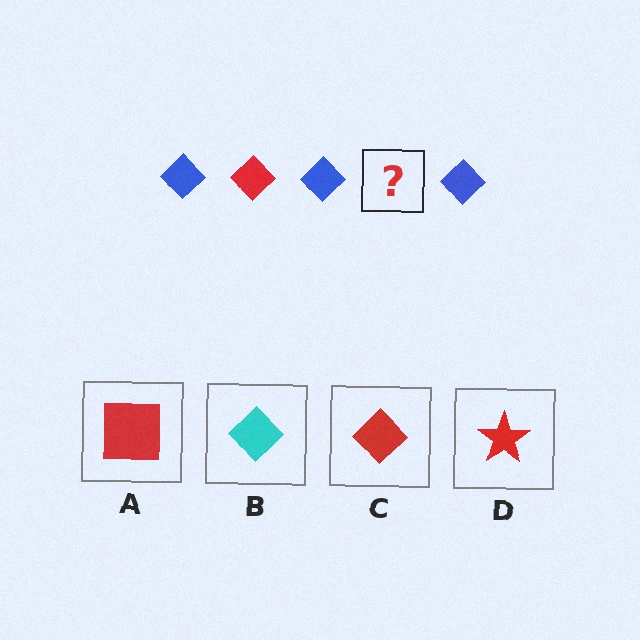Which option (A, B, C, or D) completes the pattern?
C.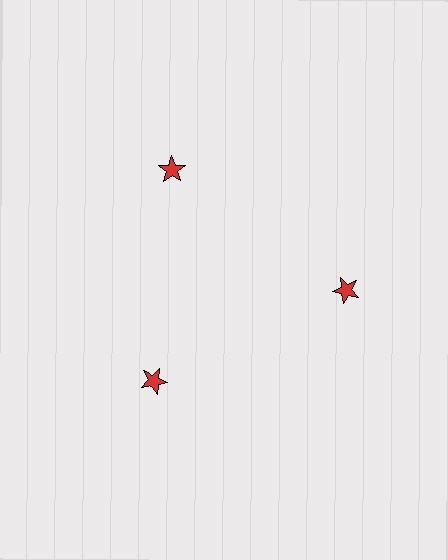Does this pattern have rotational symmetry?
Yes, this pattern has 3-fold rotational symmetry. It looks the same after rotating 120 degrees around the center.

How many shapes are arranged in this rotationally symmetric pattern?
There are 3 shapes, arranged in 3 groups of 1.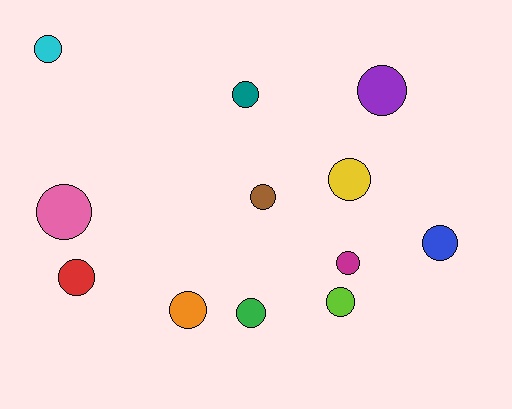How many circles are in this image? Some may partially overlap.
There are 12 circles.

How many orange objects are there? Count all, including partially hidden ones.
There is 1 orange object.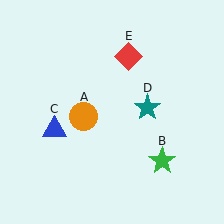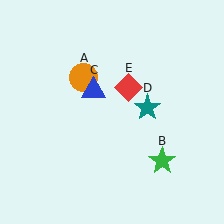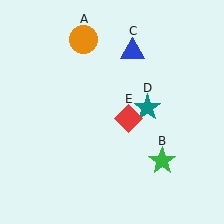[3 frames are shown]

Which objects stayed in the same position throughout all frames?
Green star (object B) and teal star (object D) remained stationary.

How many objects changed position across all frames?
3 objects changed position: orange circle (object A), blue triangle (object C), red diamond (object E).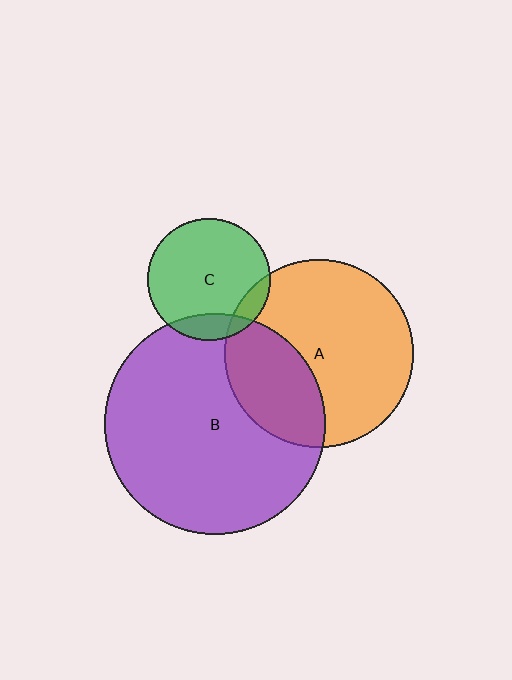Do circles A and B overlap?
Yes.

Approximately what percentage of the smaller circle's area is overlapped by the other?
Approximately 30%.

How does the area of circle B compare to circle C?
Approximately 3.3 times.